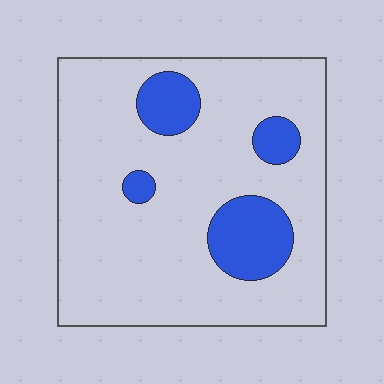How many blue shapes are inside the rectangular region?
4.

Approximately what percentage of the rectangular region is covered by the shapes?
Approximately 15%.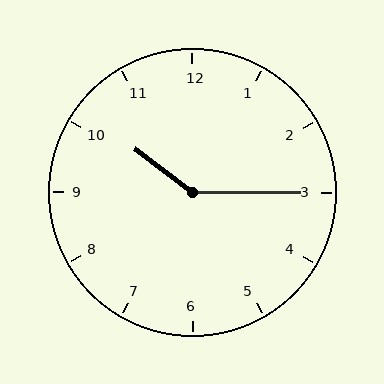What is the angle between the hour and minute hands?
Approximately 142 degrees.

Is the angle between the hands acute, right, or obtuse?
It is obtuse.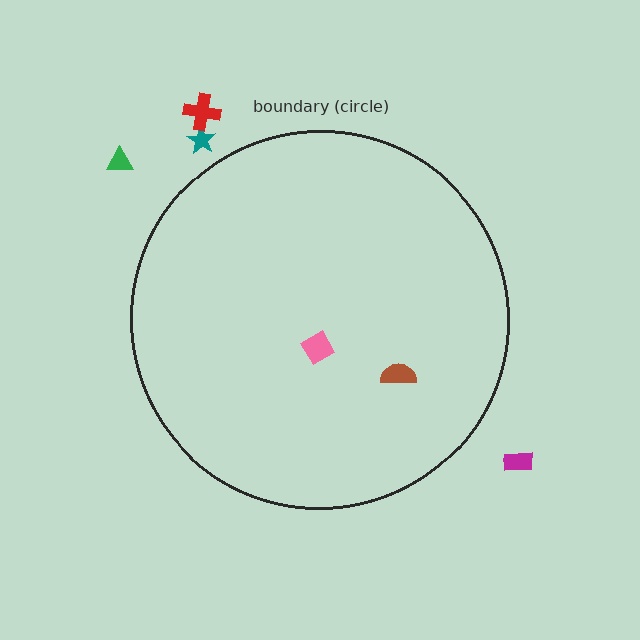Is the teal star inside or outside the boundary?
Outside.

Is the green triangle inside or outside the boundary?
Outside.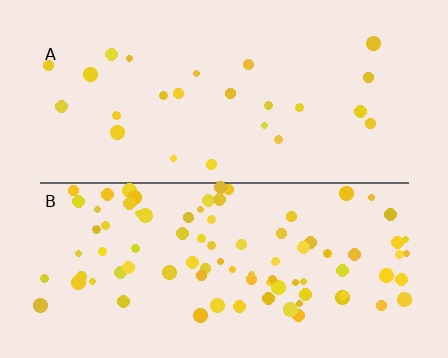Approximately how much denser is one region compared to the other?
Approximately 3.6× — region B over region A.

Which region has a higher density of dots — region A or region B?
B (the bottom).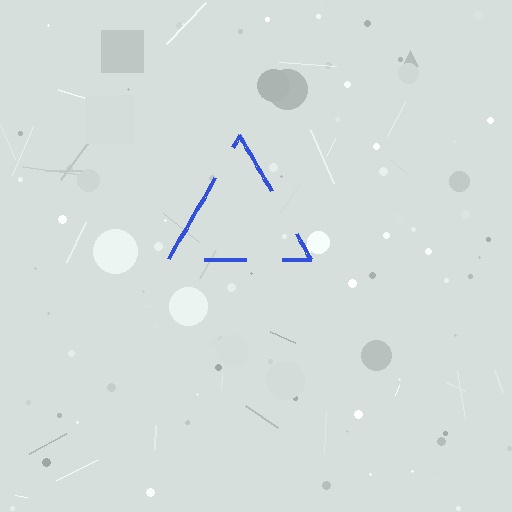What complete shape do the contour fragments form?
The contour fragments form a triangle.